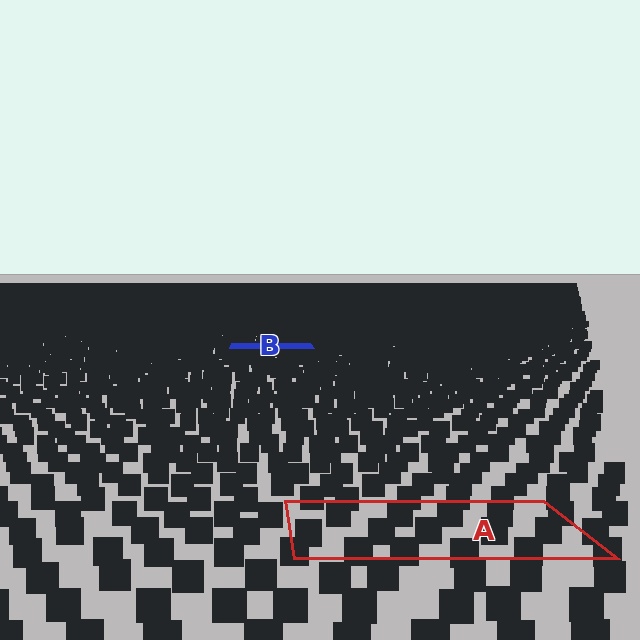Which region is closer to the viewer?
Region A is closer. The texture elements there are larger and more spread out.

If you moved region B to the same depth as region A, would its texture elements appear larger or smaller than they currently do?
They would appear larger. At a closer depth, the same texture elements are projected at a bigger on-screen size.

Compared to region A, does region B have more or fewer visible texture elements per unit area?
Region B has more texture elements per unit area — they are packed more densely because it is farther away.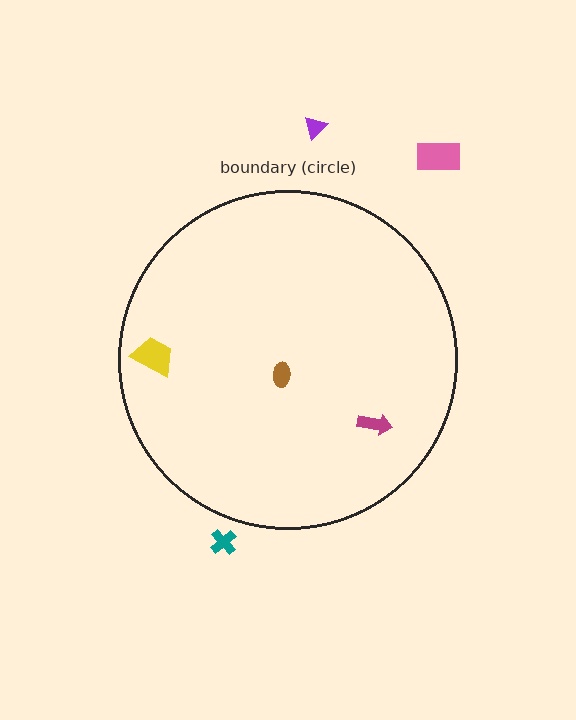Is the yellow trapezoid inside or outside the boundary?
Inside.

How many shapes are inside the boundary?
3 inside, 3 outside.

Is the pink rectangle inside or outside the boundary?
Outside.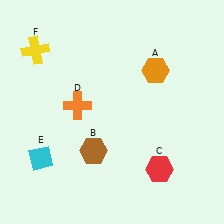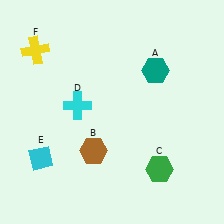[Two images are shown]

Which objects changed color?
A changed from orange to teal. C changed from red to green. D changed from orange to cyan.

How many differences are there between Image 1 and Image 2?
There are 3 differences between the two images.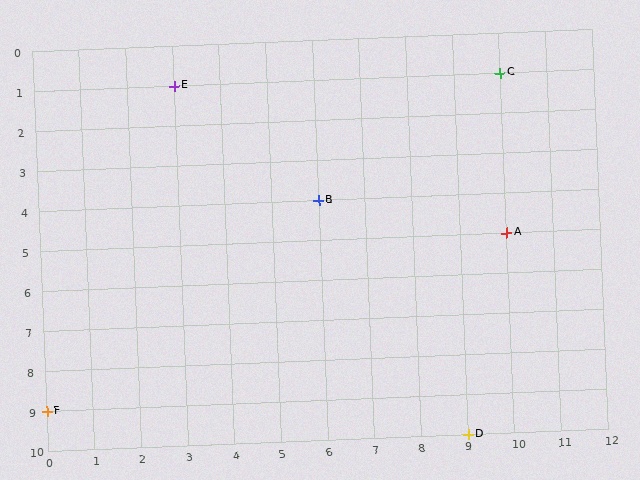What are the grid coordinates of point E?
Point E is at grid coordinates (3, 1).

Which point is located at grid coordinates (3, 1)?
Point E is at (3, 1).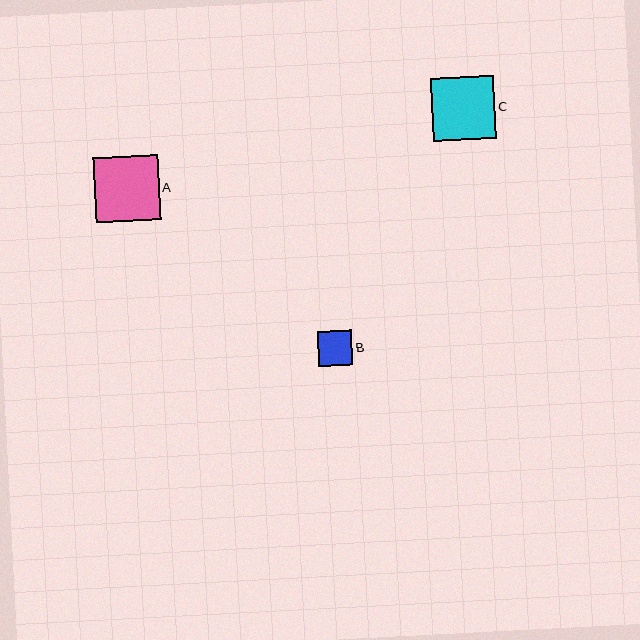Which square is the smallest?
Square B is the smallest with a size of approximately 35 pixels.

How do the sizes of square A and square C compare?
Square A and square C are approximately the same size.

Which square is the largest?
Square A is the largest with a size of approximately 65 pixels.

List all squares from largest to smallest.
From largest to smallest: A, C, B.